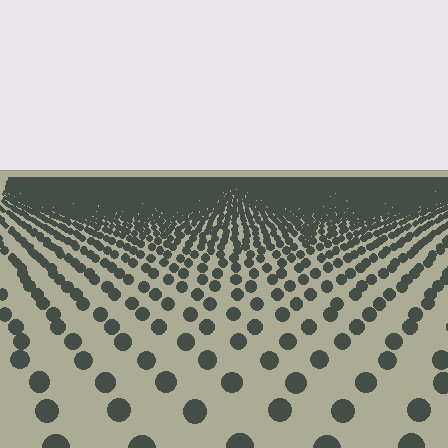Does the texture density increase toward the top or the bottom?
Density increases toward the top.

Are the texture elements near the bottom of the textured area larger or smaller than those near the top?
Larger. Near the bottom, elements are closer to the viewer and appear at a bigger on-screen size.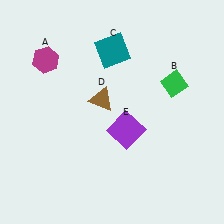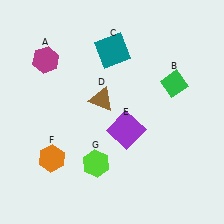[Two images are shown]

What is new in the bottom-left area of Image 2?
A lime hexagon (G) was added in the bottom-left area of Image 2.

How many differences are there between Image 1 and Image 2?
There are 2 differences between the two images.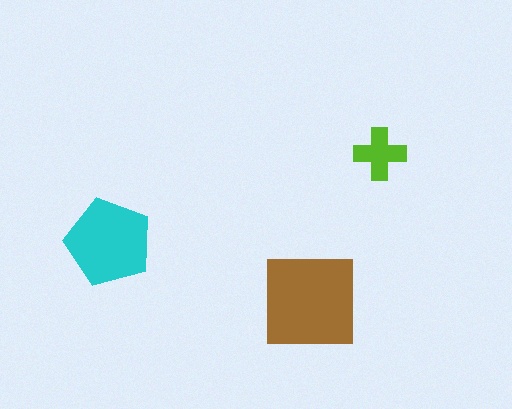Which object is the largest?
The brown square.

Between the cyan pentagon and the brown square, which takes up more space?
The brown square.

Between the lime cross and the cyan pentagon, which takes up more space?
The cyan pentagon.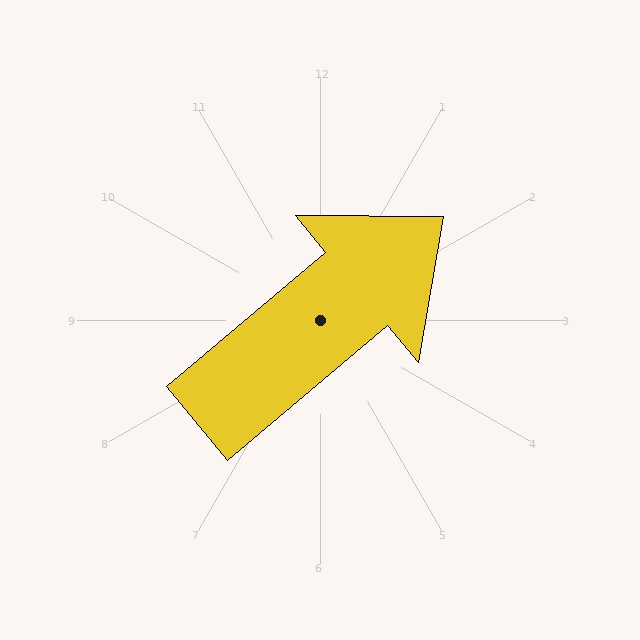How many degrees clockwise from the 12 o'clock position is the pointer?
Approximately 50 degrees.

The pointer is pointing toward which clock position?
Roughly 2 o'clock.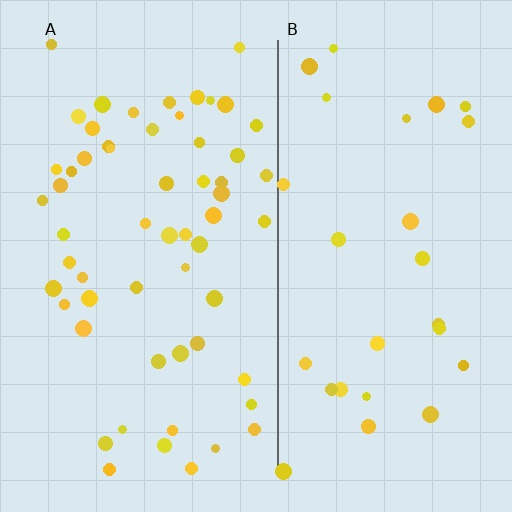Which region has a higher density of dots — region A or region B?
A (the left).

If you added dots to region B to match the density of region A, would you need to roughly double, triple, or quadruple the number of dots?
Approximately double.